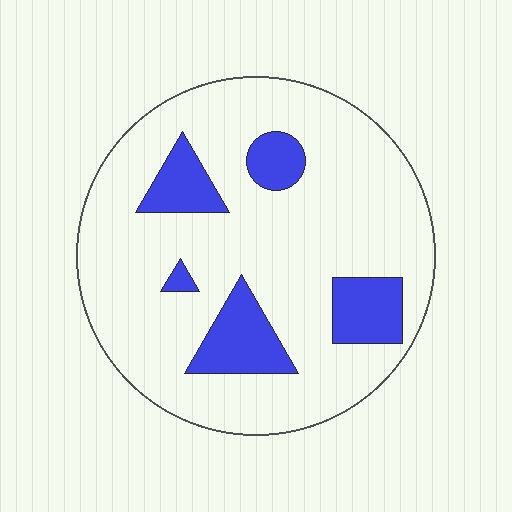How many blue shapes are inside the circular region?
5.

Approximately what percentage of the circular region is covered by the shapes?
Approximately 20%.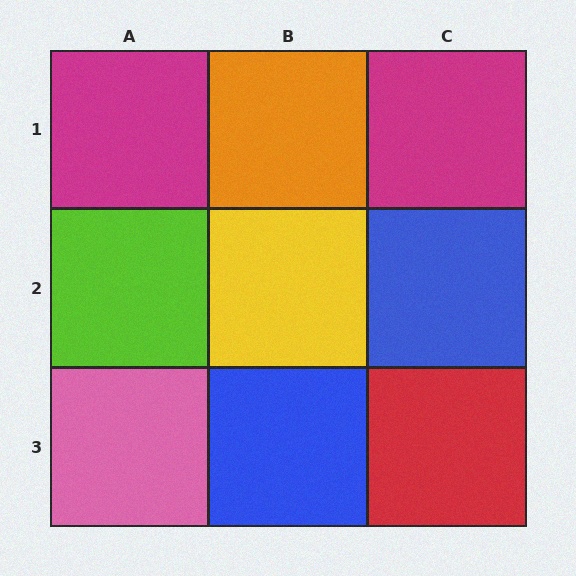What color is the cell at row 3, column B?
Blue.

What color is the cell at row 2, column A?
Lime.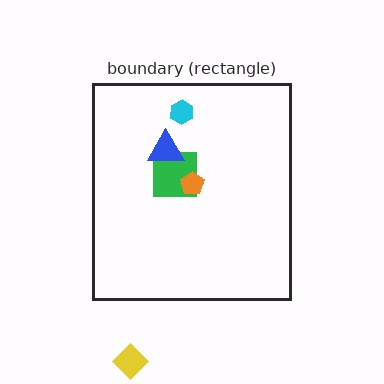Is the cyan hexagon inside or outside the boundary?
Inside.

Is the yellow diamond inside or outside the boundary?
Outside.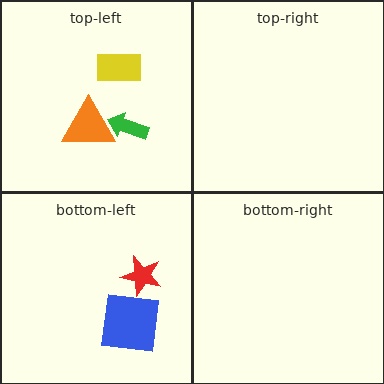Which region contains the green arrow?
The top-left region.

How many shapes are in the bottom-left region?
2.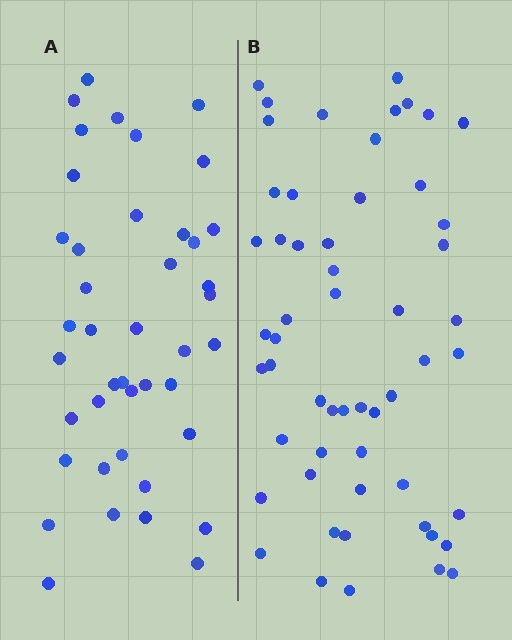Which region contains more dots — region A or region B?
Region B (the right region) has more dots.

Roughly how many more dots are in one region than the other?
Region B has approximately 15 more dots than region A.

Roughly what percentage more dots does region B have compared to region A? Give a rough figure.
About 30% more.